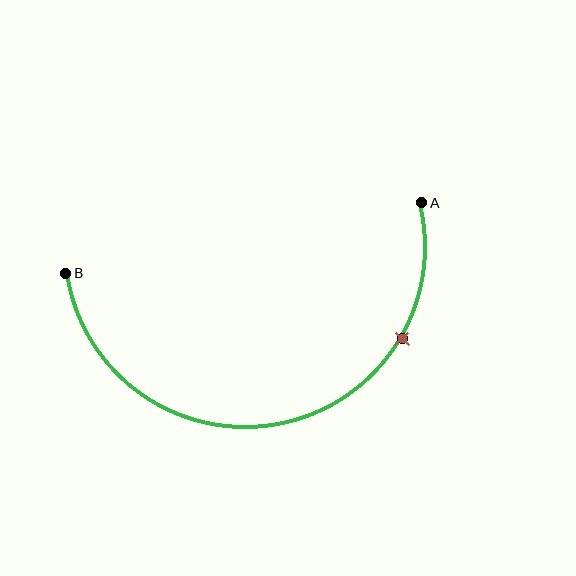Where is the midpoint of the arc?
The arc midpoint is the point on the curve farthest from the straight line joining A and B. It sits below that line.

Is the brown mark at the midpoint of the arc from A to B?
No. The brown mark lies on the arc but is closer to endpoint A. The arc midpoint would be at the point on the curve equidistant along the arc from both A and B.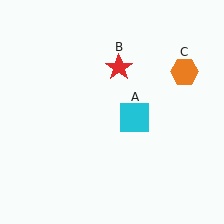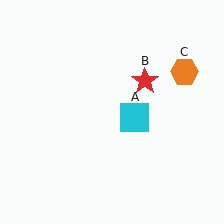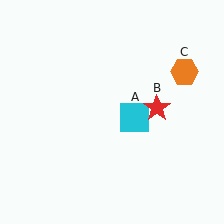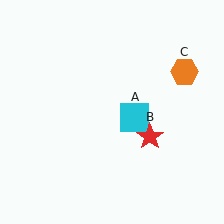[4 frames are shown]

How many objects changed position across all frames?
1 object changed position: red star (object B).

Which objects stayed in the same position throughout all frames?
Cyan square (object A) and orange hexagon (object C) remained stationary.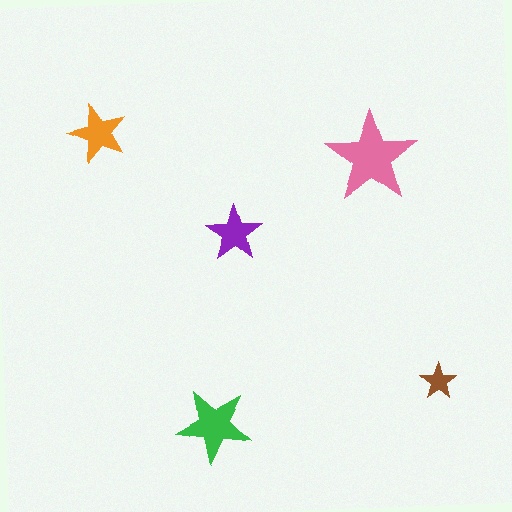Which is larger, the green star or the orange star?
The green one.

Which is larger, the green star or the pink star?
The pink one.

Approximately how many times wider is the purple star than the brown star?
About 1.5 times wider.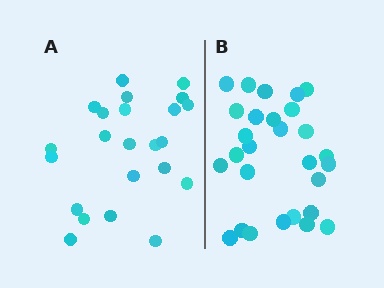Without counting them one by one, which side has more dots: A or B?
Region B (the right region) has more dots.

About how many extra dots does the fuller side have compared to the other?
Region B has about 5 more dots than region A.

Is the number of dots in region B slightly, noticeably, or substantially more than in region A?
Region B has only slightly more — the two regions are fairly close. The ratio is roughly 1.2 to 1.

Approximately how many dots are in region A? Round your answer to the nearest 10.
About 20 dots. (The exact count is 23, which rounds to 20.)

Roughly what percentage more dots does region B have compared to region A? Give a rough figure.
About 20% more.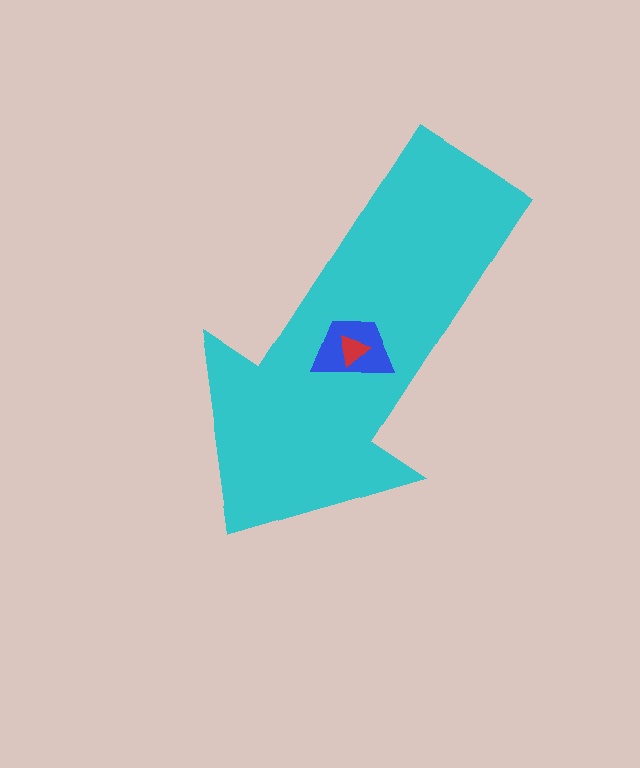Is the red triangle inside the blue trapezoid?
Yes.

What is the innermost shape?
The red triangle.